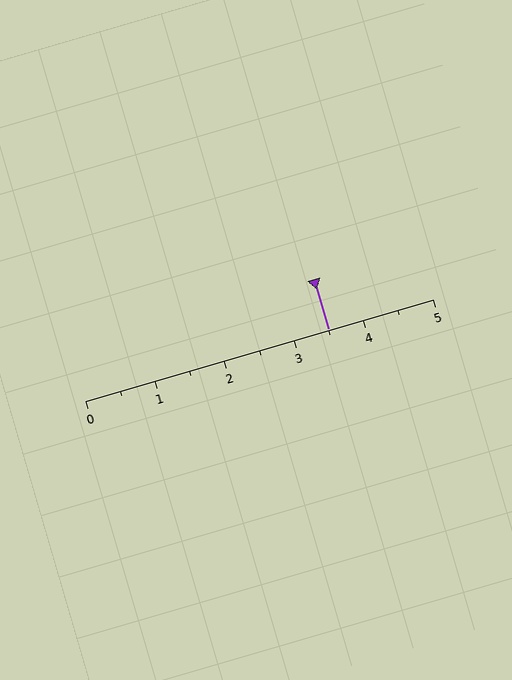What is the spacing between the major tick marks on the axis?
The major ticks are spaced 1 apart.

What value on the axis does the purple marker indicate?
The marker indicates approximately 3.5.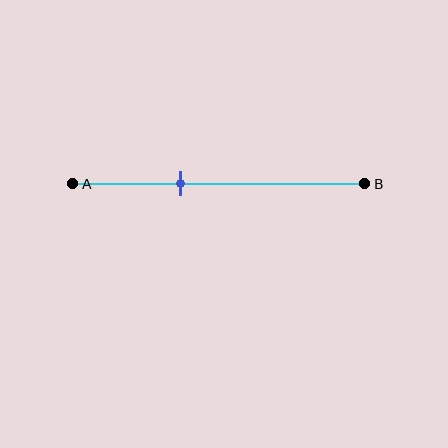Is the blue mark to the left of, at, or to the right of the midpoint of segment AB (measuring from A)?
The blue mark is to the left of the midpoint of segment AB.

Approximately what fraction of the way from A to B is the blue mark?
The blue mark is approximately 35% of the way from A to B.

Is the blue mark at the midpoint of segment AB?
No, the mark is at about 35% from A, not at the 50% midpoint.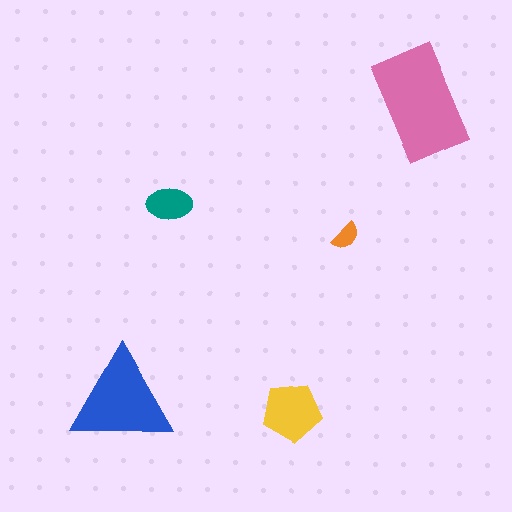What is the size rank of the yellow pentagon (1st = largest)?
3rd.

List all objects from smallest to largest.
The orange semicircle, the teal ellipse, the yellow pentagon, the blue triangle, the pink rectangle.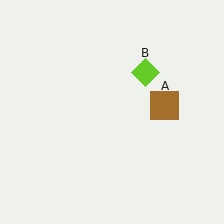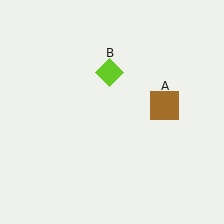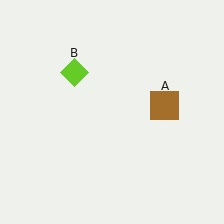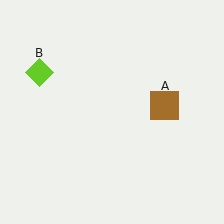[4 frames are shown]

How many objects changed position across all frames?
1 object changed position: lime diamond (object B).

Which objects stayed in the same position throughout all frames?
Brown square (object A) remained stationary.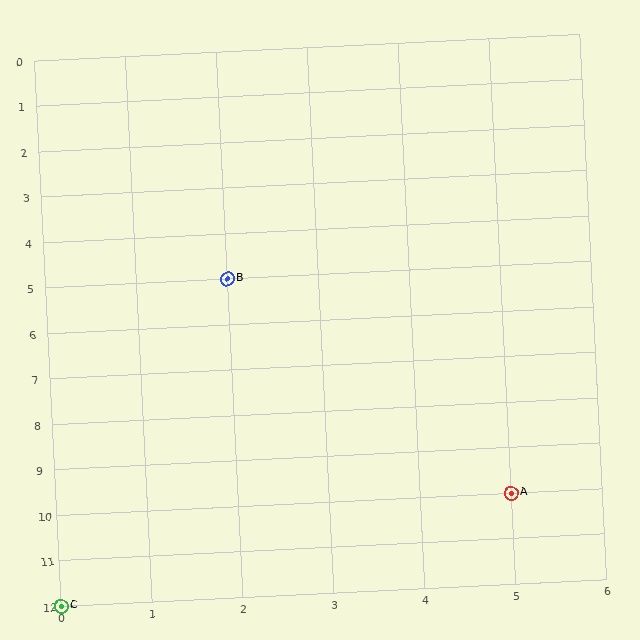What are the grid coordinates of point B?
Point B is at grid coordinates (2, 5).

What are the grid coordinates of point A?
Point A is at grid coordinates (5, 10).